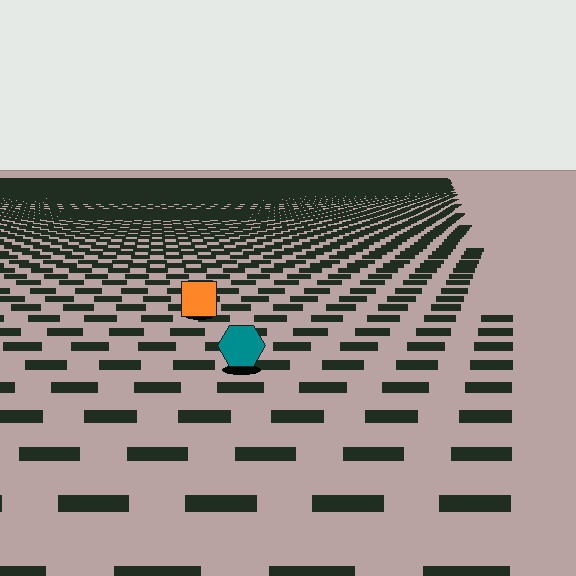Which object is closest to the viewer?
The teal hexagon is closest. The texture marks near it are larger and more spread out.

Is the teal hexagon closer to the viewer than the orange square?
Yes. The teal hexagon is closer — you can tell from the texture gradient: the ground texture is coarser near it.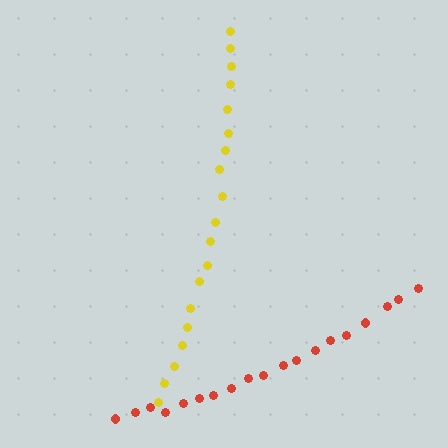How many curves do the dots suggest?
There are 2 distinct paths.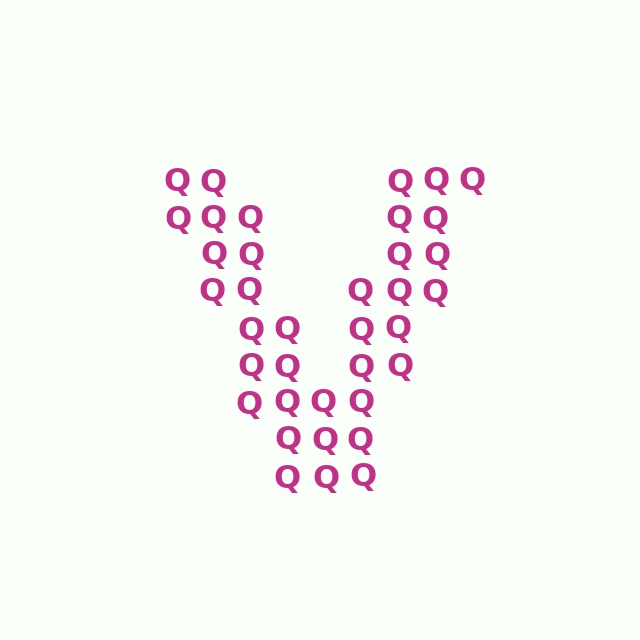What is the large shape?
The large shape is the letter V.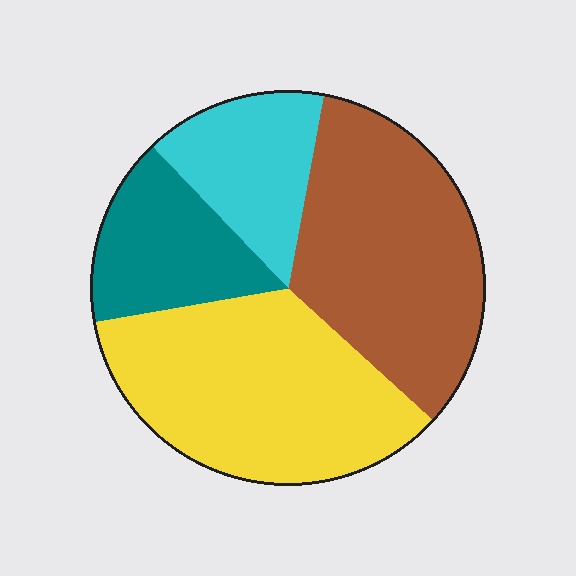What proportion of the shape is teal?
Teal takes up about one sixth (1/6) of the shape.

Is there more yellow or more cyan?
Yellow.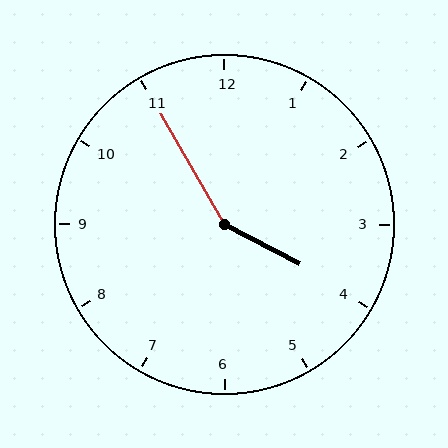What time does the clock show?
3:55.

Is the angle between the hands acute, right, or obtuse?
It is obtuse.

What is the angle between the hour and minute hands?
Approximately 148 degrees.